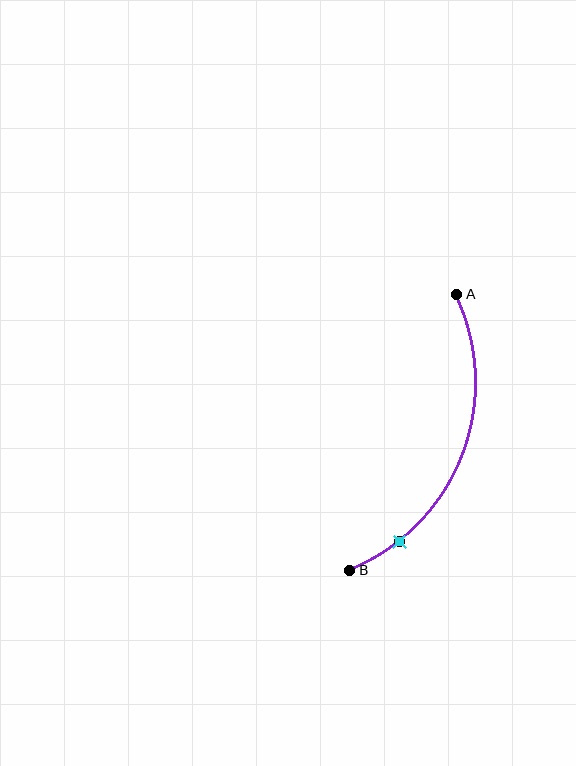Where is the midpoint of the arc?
The arc midpoint is the point on the curve farthest from the straight line joining A and B. It sits to the right of that line.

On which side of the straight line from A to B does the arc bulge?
The arc bulges to the right of the straight line connecting A and B.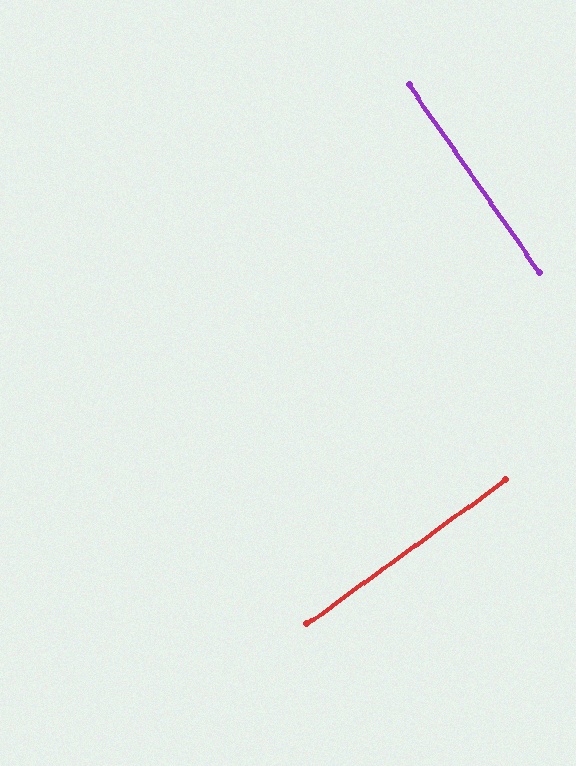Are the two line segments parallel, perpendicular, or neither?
Perpendicular — they meet at approximately 89°.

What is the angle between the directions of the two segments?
Approximately 89 degrees.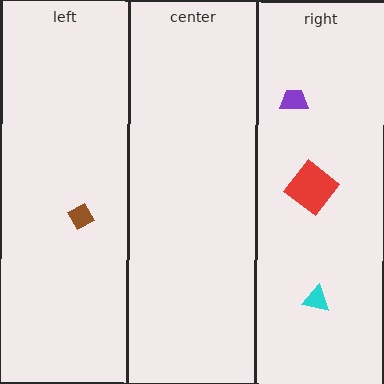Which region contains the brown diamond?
The left region.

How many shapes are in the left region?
1.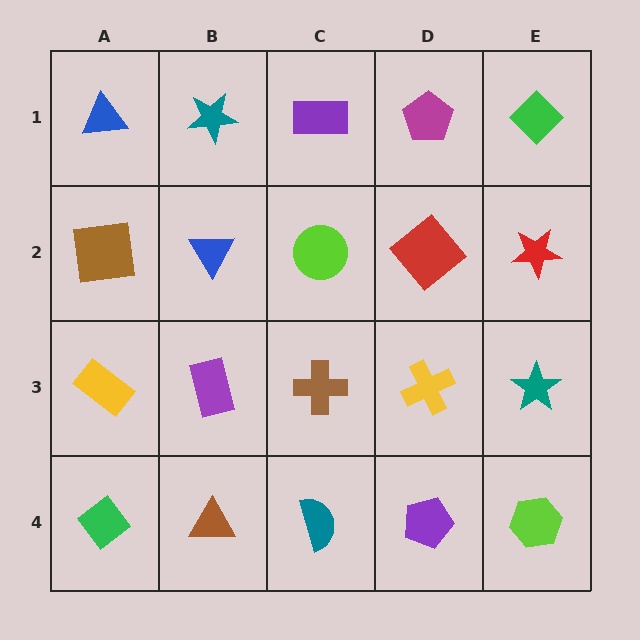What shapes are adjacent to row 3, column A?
A brown square (row 2, column A), a green diamond (row 4, column A), a purple rectangle (row 3, column B).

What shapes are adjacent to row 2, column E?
A green diamond (row 1, column E), a teal star (row 3, column E), a red diamond (row 2, column D).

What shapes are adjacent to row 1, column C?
A lime circle (row 2, column C), a teal star (row 1, column B), a magenta pentagon (row 1, column D).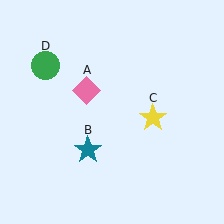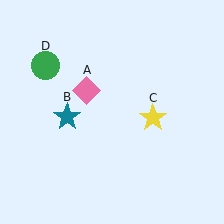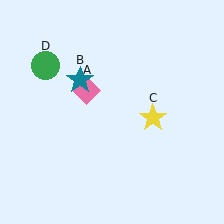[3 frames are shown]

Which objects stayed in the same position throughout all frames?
Pink diamond (object A) and yellow star (object C) and green circle (object D) remained stationary.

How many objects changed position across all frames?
1 object changed position: teal star (object B).